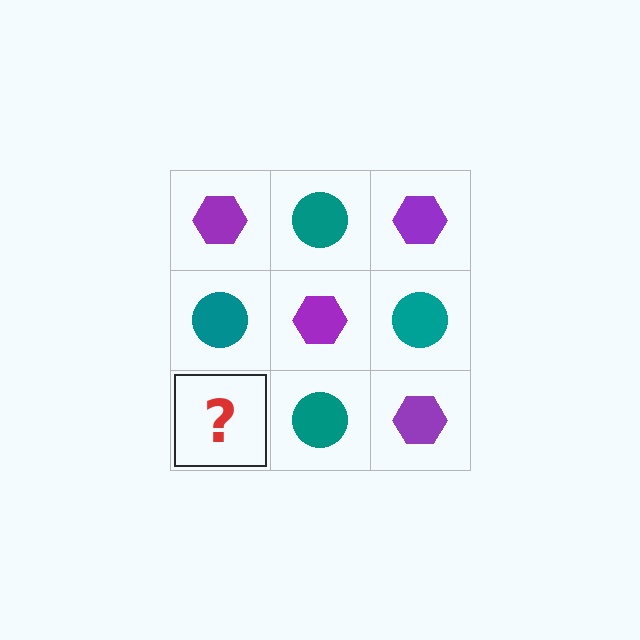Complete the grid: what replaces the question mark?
The question mark should be replaced with a purple hexagon.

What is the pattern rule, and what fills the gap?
The rule is that it alternates purple hexagon and teal circle in a checkerboard pattern. The gap should be filled with a purple hexagon.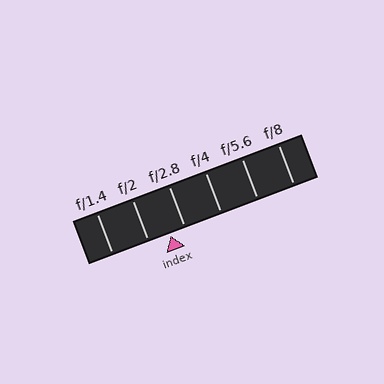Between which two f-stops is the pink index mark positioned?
The index mark is between f/2 and f/2.8.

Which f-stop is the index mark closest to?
The index mark is closest to f/2.8.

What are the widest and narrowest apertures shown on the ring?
The widest aperture shown is f/1.4 and the narrowest is f/8.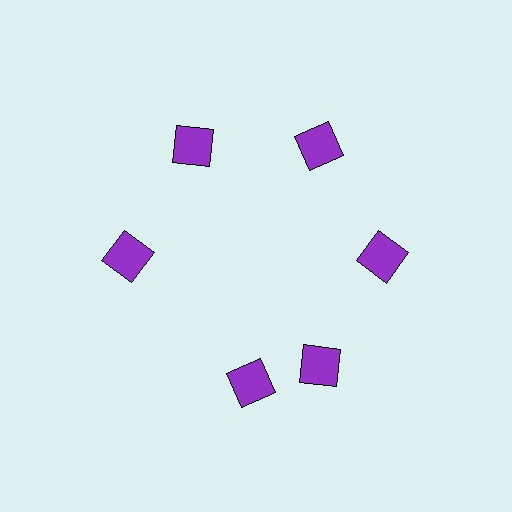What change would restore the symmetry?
The symmetry would be restored by rotating it back into even spacing with its neighbors so that all 6 squares sit at equal angles and equal distance from the center.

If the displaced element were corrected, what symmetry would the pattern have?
It would have 6-fold rotational symmetry — the pattern would map onto itself every 60 degrees.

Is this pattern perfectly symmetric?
No. The 6 purple squares are arranged in a ring, but one element near the 7 o'clock position is rotated out of alignment along the ring, breaking the 6-fold rotational symmetry.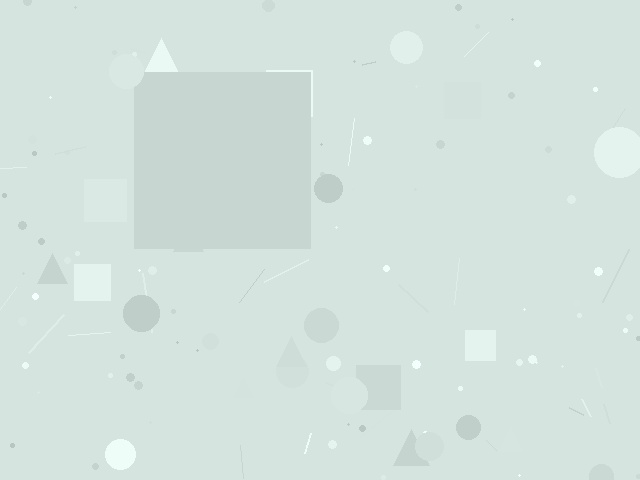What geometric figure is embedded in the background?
A square is embedded in the background.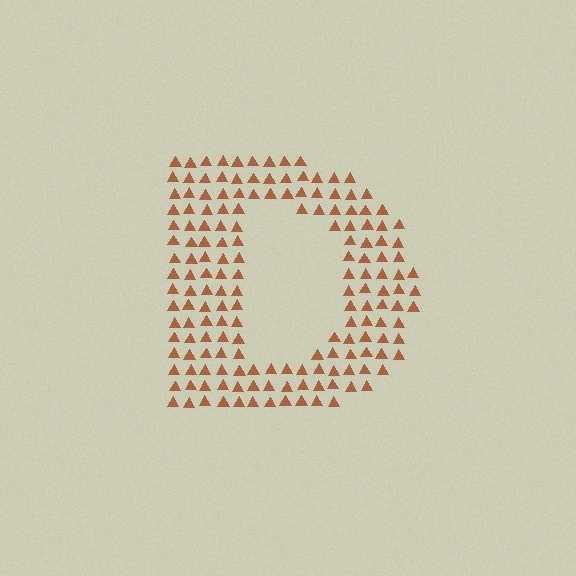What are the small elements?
The small elements are triangles.